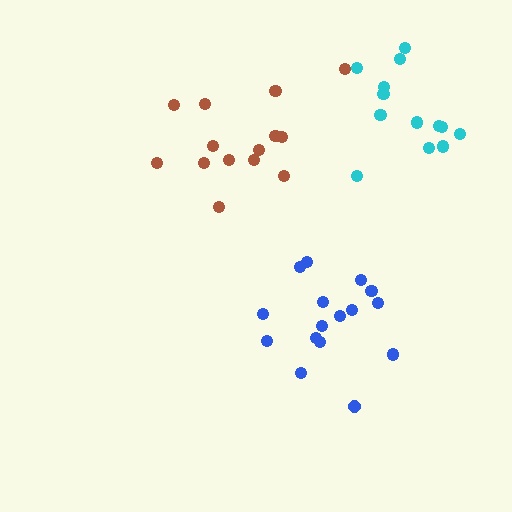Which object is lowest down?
The blue cluster is bottommost.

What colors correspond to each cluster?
The clusters are colored: brown, cyan, blue.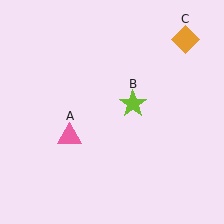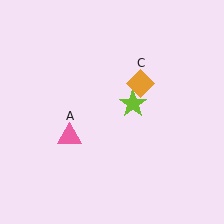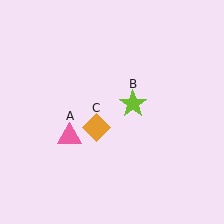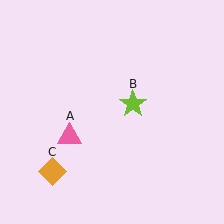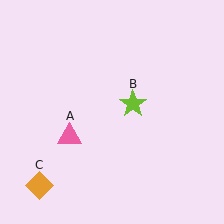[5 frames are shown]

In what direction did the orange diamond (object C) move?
The orange diamond (object C) moved down and to the left.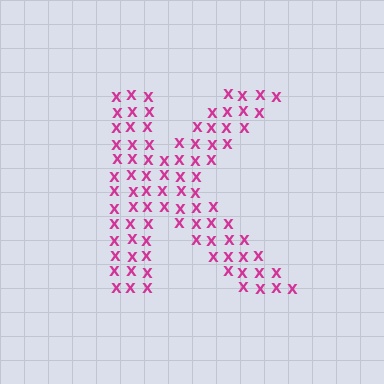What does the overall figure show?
The overall figure shows the letter K.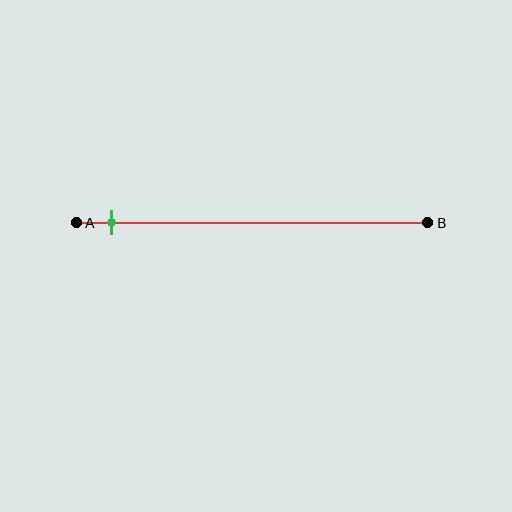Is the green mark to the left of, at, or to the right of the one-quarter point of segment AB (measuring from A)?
The green mark is to the left of the one-quarter point of segment AB.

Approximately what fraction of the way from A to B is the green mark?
The green mark is approximately 10% of the way from A to B.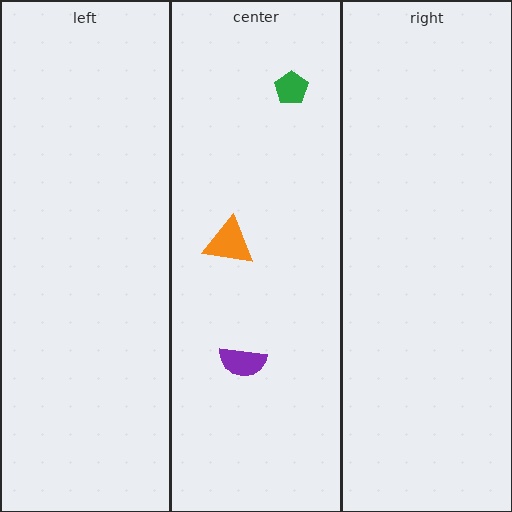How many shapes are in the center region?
3.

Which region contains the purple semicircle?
The center region.